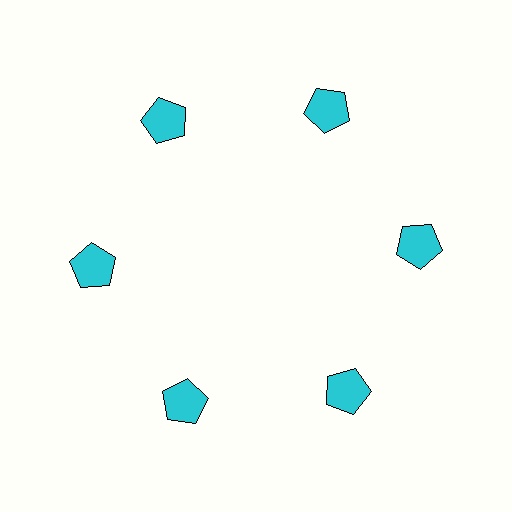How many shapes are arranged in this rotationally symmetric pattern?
There are 6 shapes, arranged in 6 groups of 1.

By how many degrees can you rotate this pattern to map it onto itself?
The pattern maps onto itself every 60 degrees of rotation.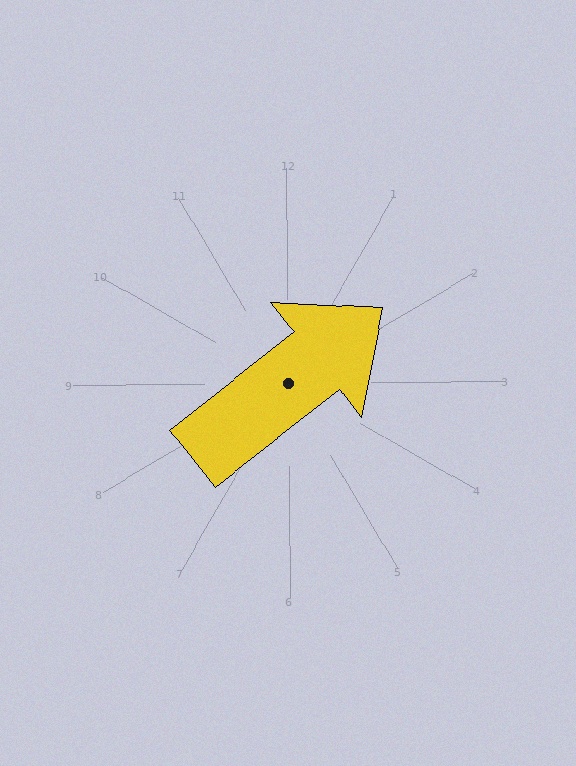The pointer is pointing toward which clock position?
Roughly 2 o'clock.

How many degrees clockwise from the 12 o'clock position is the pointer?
Approximately 52 degrees.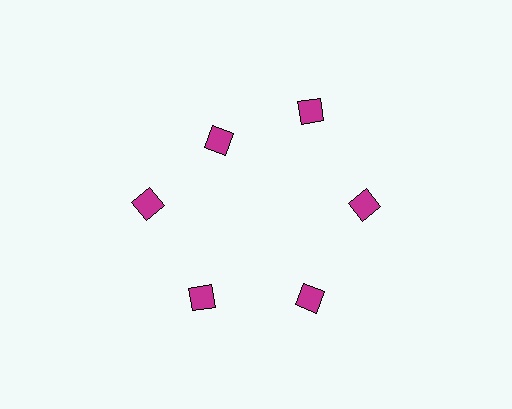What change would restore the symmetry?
The symmetry would be restored by moving it outward, back onto the ring so that all 6 diamonds sit at equal angles and equal distance from the center.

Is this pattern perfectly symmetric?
No. The 6 magenta diamonds are arranged in a ring, but one element near the 11 o'clock position is pulled inward toward the center, breaking the 6-fold rotational symmetry.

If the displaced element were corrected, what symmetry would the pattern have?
It would have 6-fold rotational symmetry — the pattern would map onto itself every 60 degrees.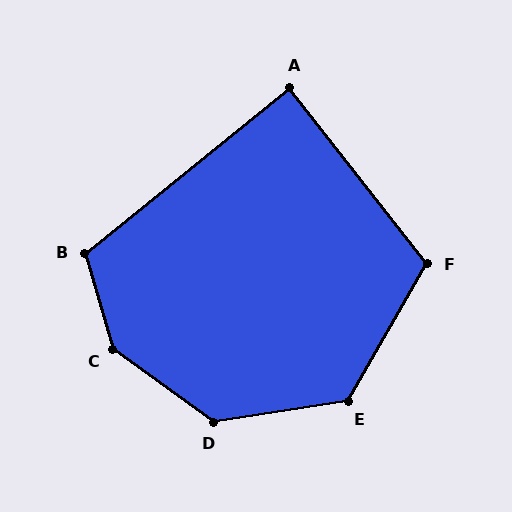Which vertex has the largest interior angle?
C, at approximately 142 degrees.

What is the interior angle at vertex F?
Approximately 112 degrees (obtuse).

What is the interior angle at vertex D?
Approximately 135 degrees (obtuse).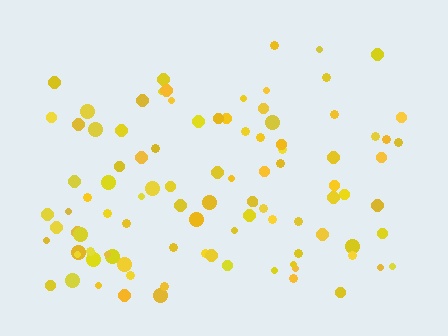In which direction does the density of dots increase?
From top to bottom, with the bottom side densest.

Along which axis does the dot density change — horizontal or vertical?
Vertical.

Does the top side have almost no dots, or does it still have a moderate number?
Still a moderate number, just noticeably fewer than the bottom.